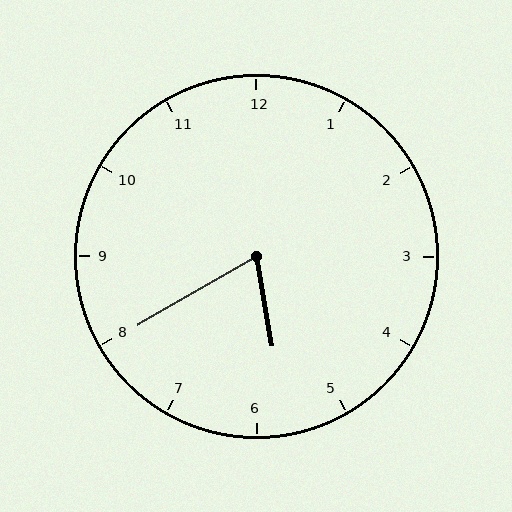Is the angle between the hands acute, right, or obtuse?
It is acute.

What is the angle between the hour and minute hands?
Approximately 70 degrees.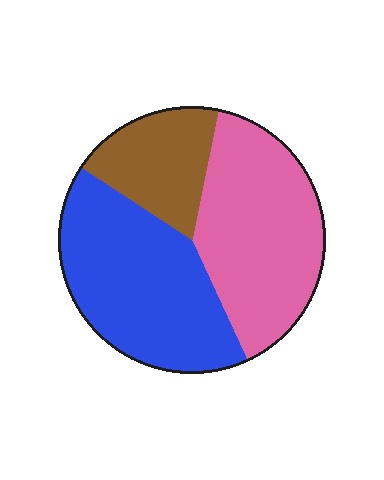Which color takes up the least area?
Brown, at roughly 20%.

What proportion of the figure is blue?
Blue takes up between a quarter and a half of the figure.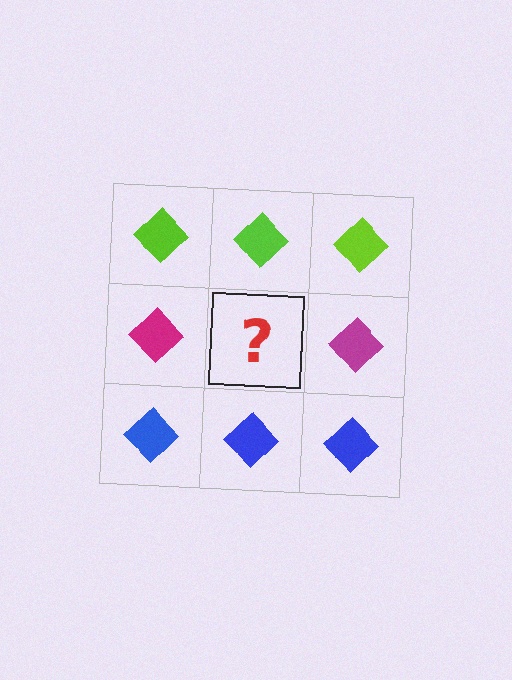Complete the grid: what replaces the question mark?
The question mark should be replaced with a magenta diamond.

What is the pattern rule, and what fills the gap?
The rule is that each row has a consistent color. The gap should be filled with a magenta diamond.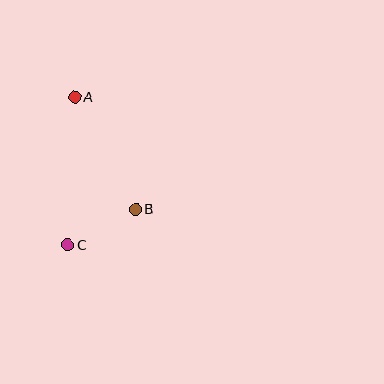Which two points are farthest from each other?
Points A and C are farthest from each other.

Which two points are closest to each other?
Points B and C are closest to each other.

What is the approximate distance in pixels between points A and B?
The distance between A and B is approximately 128 pixels.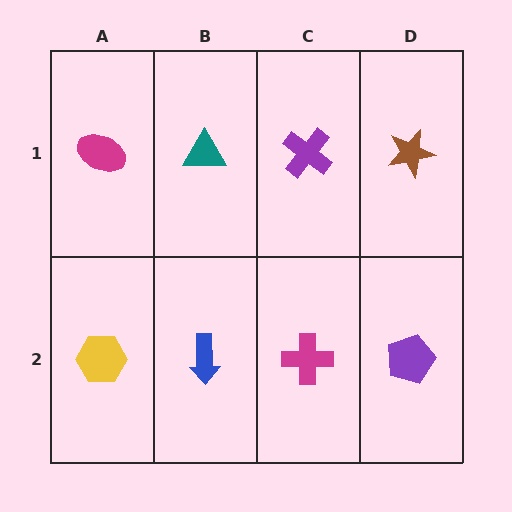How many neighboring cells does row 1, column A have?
2.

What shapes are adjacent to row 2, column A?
A magenta ellipse (row 1, column A), a blue arrow (row 2, column B).